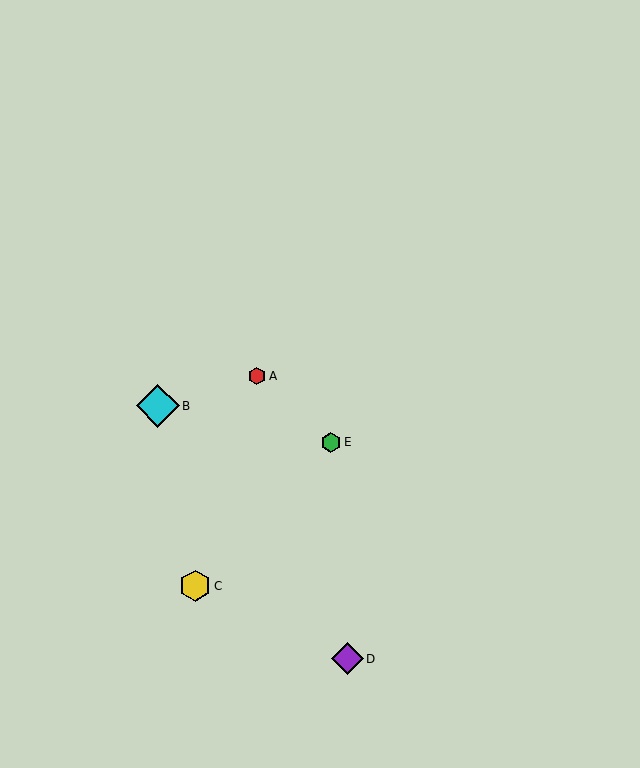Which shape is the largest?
The cyan diamond (labeled B) is the largest.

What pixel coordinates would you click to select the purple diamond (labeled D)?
Click at (347, 659) to select the purple diamond D.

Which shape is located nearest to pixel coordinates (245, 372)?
The red hexagon (labeled A) at (257, 376) is nearest to that location.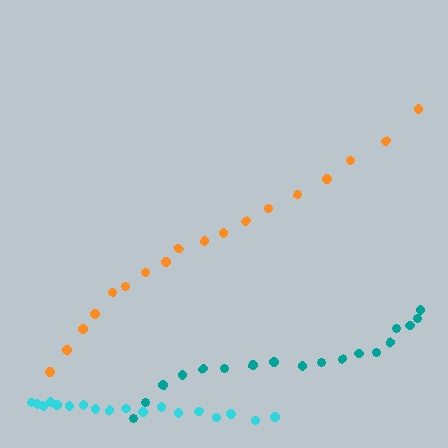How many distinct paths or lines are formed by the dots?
There are 3 distinct paths.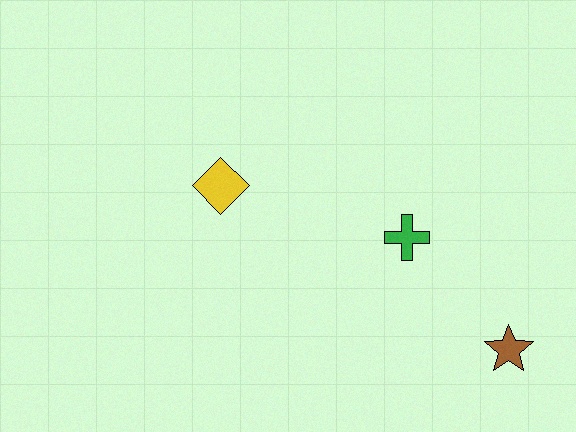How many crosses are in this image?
There is 1 cross.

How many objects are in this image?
There are 3 objects.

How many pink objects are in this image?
There are no pink objects.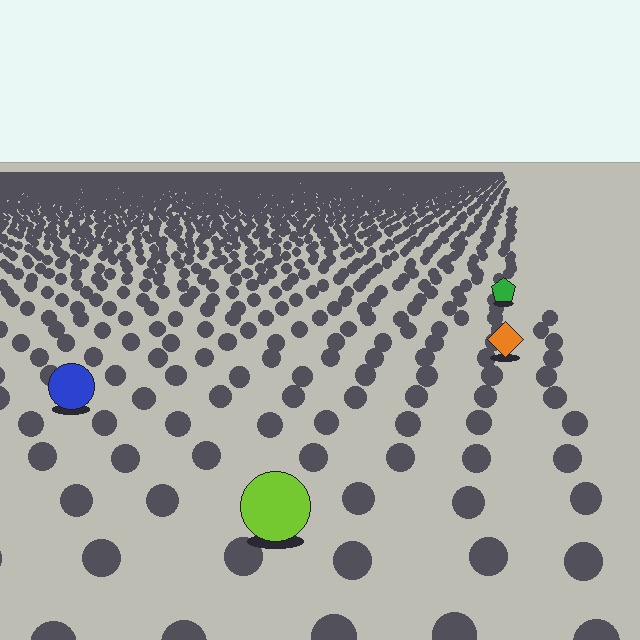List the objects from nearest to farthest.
From nearest to farthest: the lime circle, the blue circle, the orange diamond, the green pentagon.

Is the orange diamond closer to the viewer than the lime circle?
No. The lime circle is closer — you can tell from the texture gradient: the ground texture is coarser near it.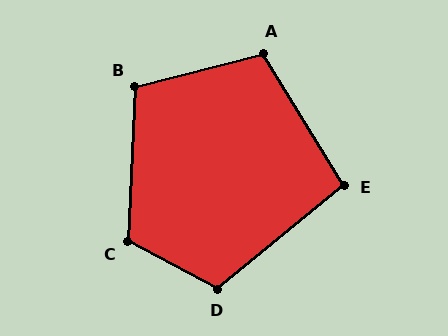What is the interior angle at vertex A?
Approximately 107 degrees (obtuse).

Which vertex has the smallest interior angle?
E, at approximately 98 degrees.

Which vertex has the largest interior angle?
C, at approximately 115 degrees.